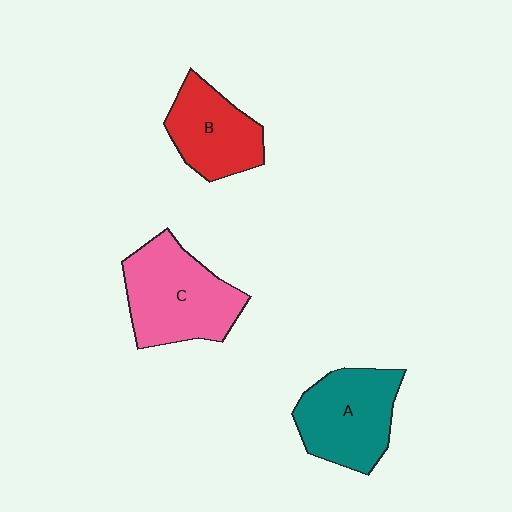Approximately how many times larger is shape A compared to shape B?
Approximately 1.2 times.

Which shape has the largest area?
Shape C (pink).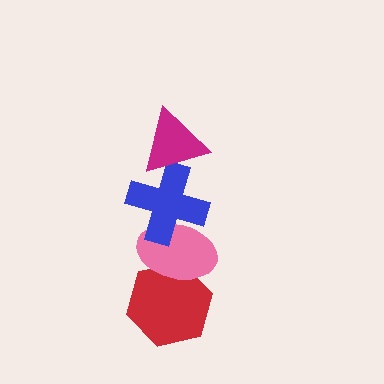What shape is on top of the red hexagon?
The pink ellipse is on top of the red hexagon.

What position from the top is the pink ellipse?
The pink ellipse is 3rd from the top.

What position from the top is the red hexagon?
The red hexagon is 4th from the top.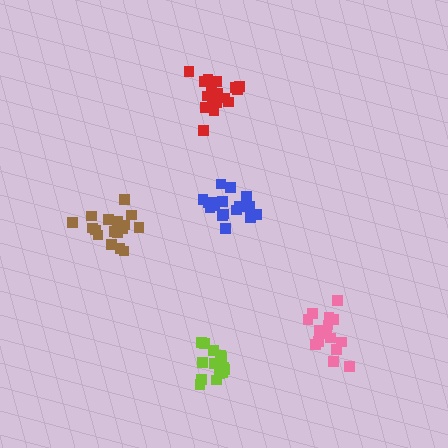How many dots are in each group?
Group 1: 17 dots, Group 2: 15 dots, Group 3: 17 dots, Group 4: 18 dots, Group 5: 15 dots (82 total).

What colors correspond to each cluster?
The clusters are colored: blue, lime, red, brown, pink.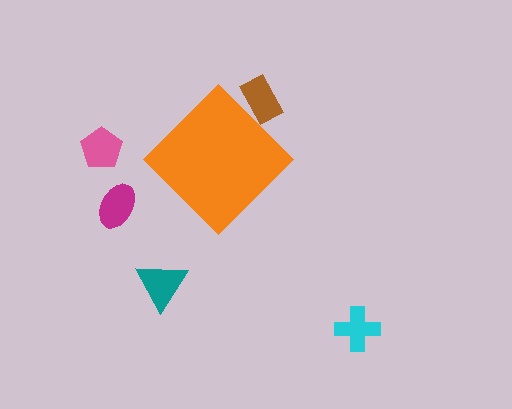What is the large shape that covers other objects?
An orange diamond.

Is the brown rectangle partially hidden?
Yes, the brown rectangle is partially hidden behind the orange diamond.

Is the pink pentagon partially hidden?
No, the pink pentagon is fully visible.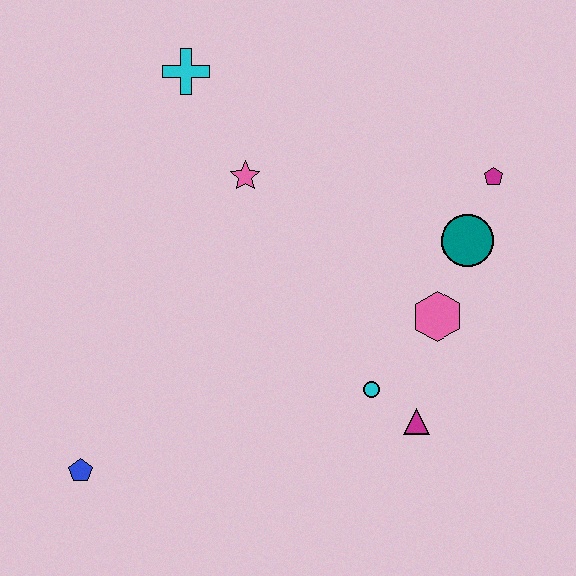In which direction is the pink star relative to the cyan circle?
The pink star is above the cyan circle.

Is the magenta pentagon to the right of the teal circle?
Yes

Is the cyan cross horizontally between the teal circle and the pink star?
No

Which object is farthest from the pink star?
The blue pentagon is farthest from the pink star.